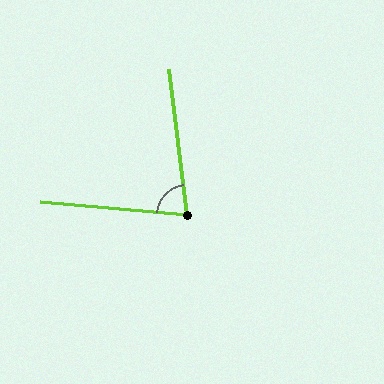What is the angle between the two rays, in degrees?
Approximately 78 degrees.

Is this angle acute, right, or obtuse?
It is acute.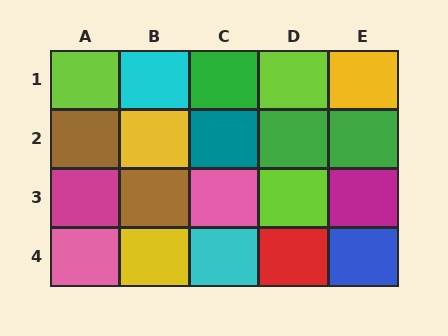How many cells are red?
1 cell is red.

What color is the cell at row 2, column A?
Brown.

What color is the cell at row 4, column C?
Cyan.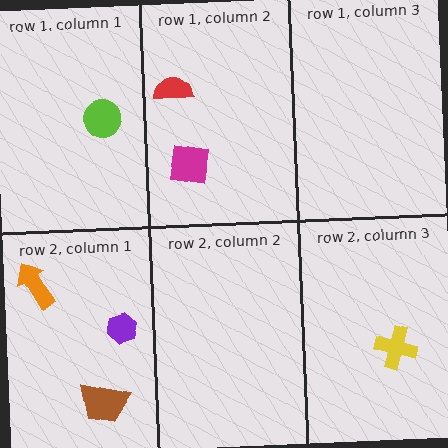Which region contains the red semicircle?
The row 1, column 2 region.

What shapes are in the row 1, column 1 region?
The lime circle.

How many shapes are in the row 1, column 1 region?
1.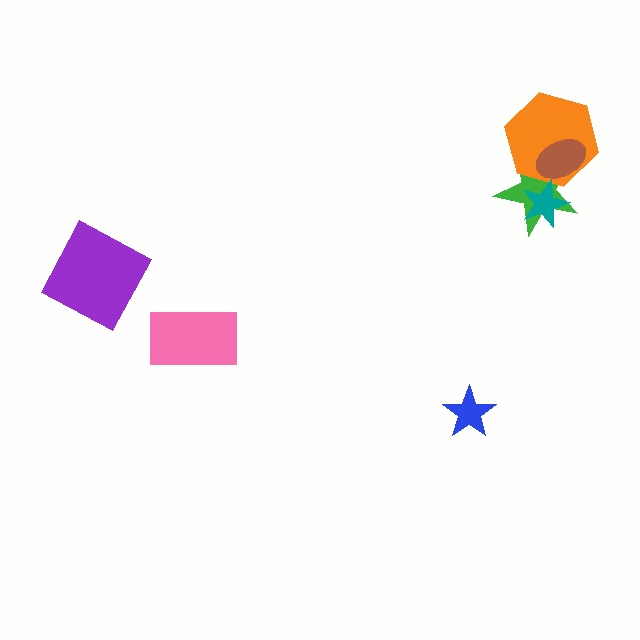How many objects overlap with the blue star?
0 objects overlap with the blue star.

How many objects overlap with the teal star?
2 objects overlap with the teal star.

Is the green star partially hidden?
Yes, it is partially covered by another shape.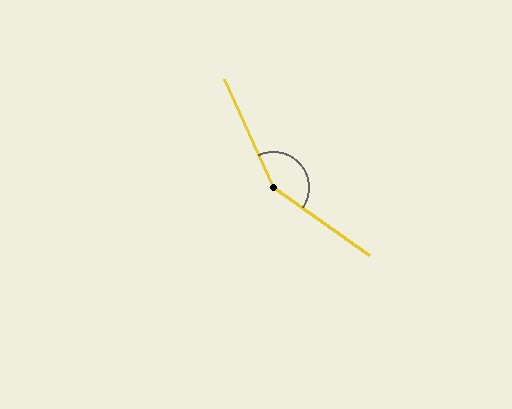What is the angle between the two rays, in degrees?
Approximately 150 degrees.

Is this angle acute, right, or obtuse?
It is obtuse.